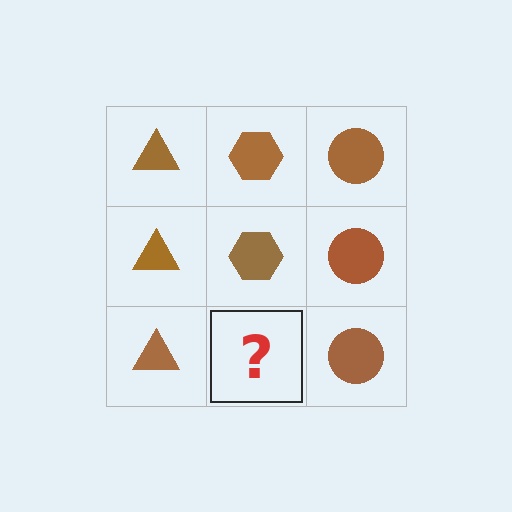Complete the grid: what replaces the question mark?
The question mark should be replaced with a brown hexagon.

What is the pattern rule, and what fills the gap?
The rule is that each column has a consistent shape. The gap should be filled with a brown hexagon.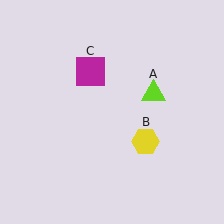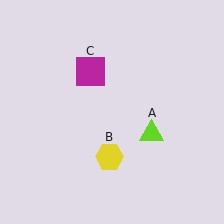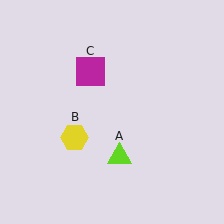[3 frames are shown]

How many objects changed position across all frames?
2 objects changed position: lime triangle (object A), yellow hexagon (object B).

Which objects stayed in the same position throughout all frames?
Magenta square (object C) remained stationary.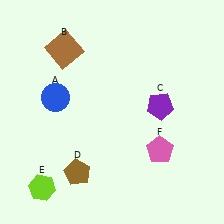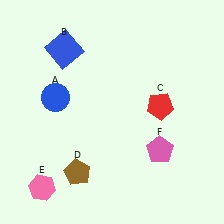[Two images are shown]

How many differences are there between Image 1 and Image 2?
There are 3 differences between the two images.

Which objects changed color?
B changed from brown to blue. C changed from purple to red. E changed from lime to pink.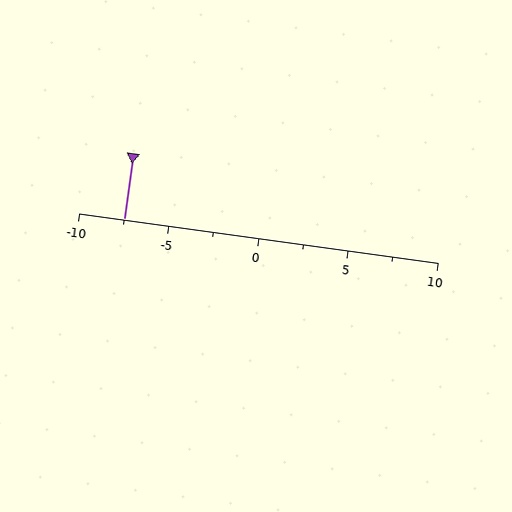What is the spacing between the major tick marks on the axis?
The major ticks are spaced 5 apart.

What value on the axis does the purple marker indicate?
The marker indicates approximately -7.5.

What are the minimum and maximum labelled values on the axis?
The axis runs from -10 to 10.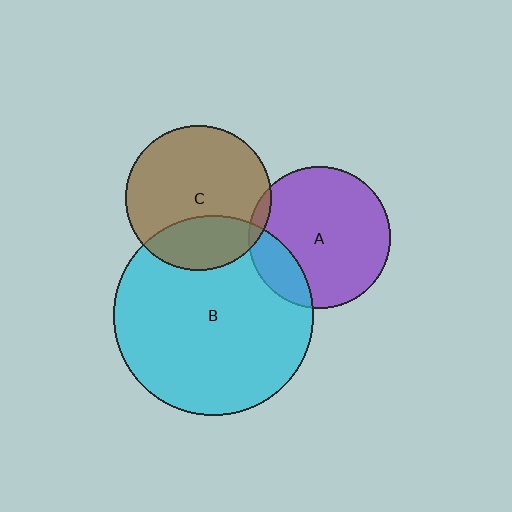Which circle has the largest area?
Circle B (cyan).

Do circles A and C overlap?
Yes.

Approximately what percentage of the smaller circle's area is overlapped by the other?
Approximately 5%.